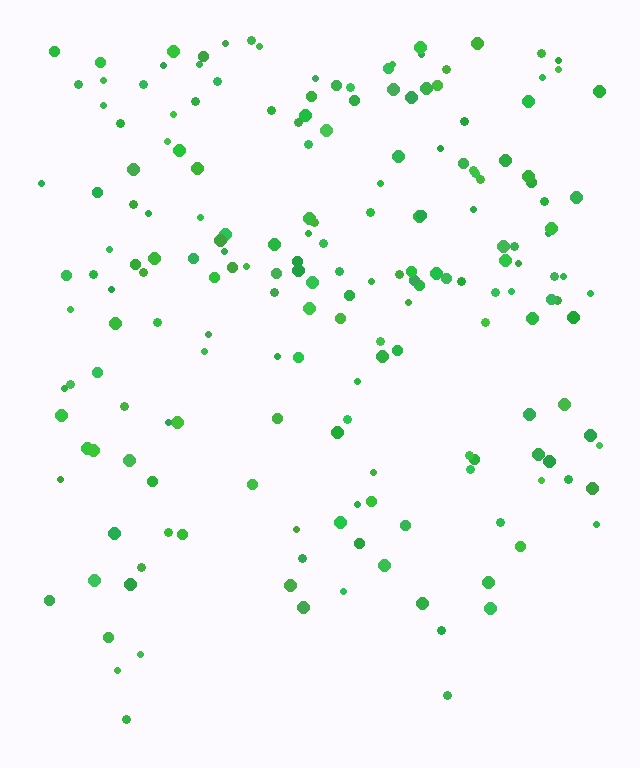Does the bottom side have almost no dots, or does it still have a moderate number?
Still a moderate number, just noticeably fewer than the top.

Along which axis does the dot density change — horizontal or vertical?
Vertical.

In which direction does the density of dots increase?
From bottom to top, with the top side densest.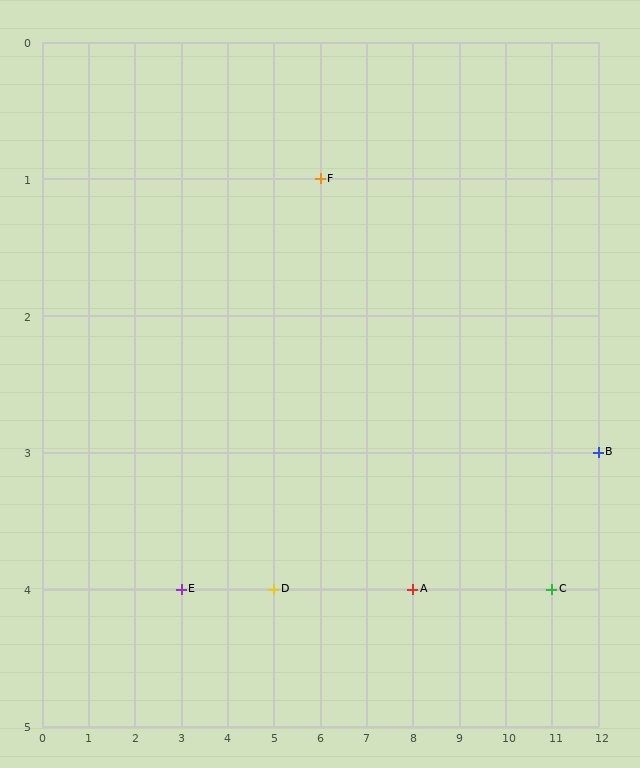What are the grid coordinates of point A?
Point A is at grid coordinates (8, 4).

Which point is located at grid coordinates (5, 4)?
Point D is at (5, 4).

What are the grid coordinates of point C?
Point C is at grid coordinates (11, 4).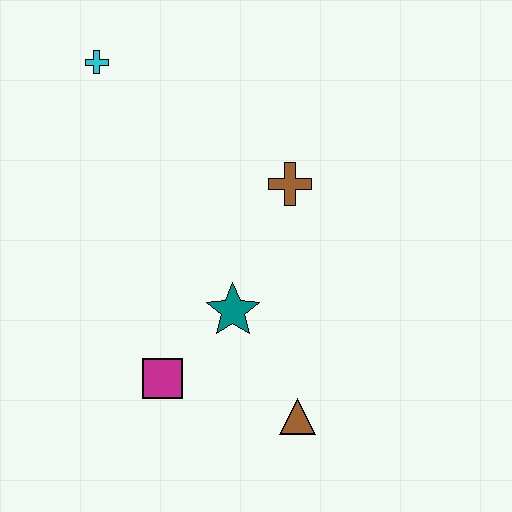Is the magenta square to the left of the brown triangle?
Yes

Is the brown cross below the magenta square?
No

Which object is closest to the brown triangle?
The teal star is closest to the brown triangle.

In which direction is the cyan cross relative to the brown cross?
The cyan cross is to the left of the brown cross.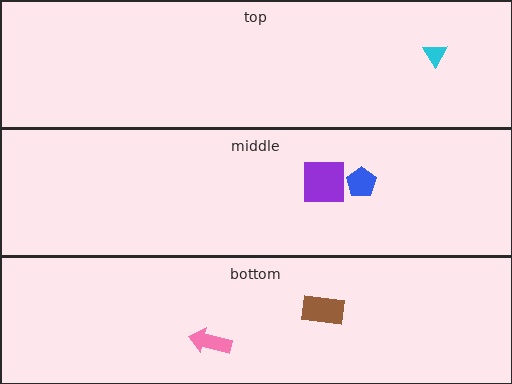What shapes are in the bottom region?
The pink arrow, the brown rectangle.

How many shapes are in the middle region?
2.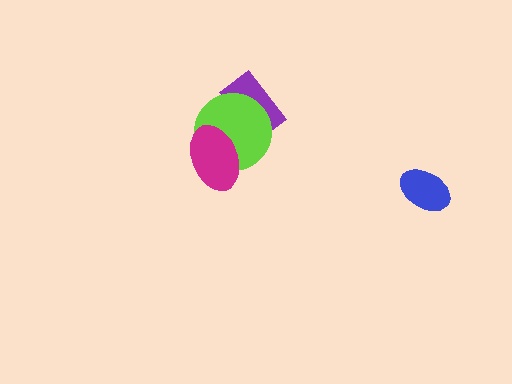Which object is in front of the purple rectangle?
The lime circle is in front of the purple rectangle.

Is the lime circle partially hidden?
Yes, it is partially covered by another shape.